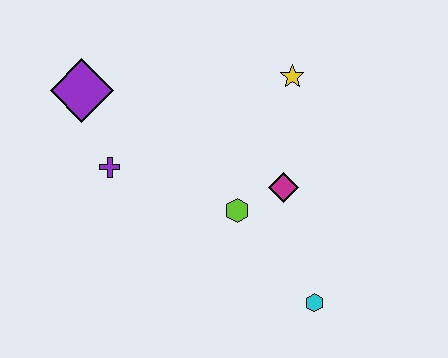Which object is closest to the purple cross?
The purple diamond is closest to the purple cross.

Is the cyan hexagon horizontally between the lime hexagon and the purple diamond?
No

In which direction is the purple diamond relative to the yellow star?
The purple diamond is to the left of the yellow star.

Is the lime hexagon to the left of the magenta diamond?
Yes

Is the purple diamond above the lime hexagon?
Yes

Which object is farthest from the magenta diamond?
The purple diamond is farthest from the magenta diamond.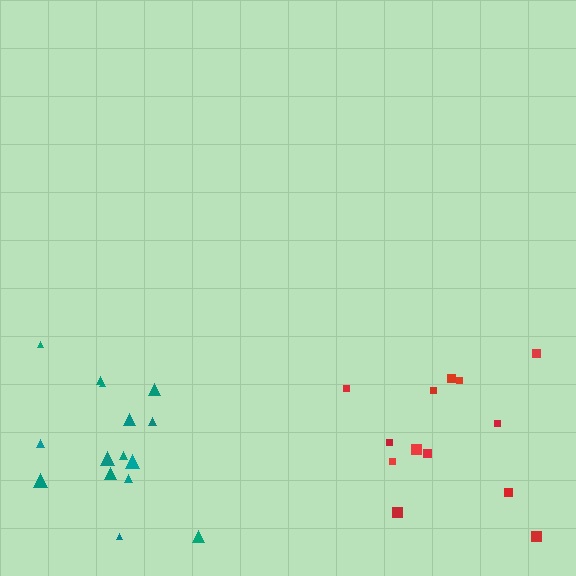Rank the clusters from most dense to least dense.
teal, red.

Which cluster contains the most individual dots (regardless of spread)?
Teal (15).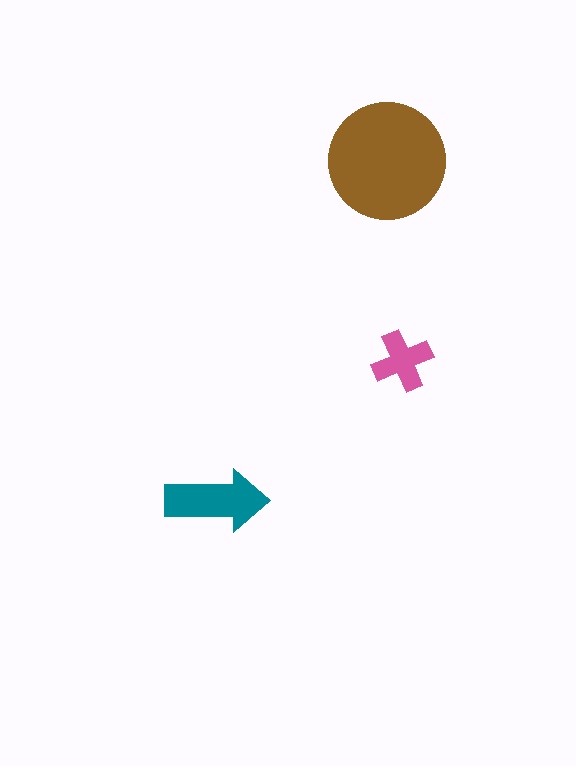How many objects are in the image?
There are 3 objects in the image.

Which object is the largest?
The brown circle.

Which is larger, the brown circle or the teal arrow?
The brown circle.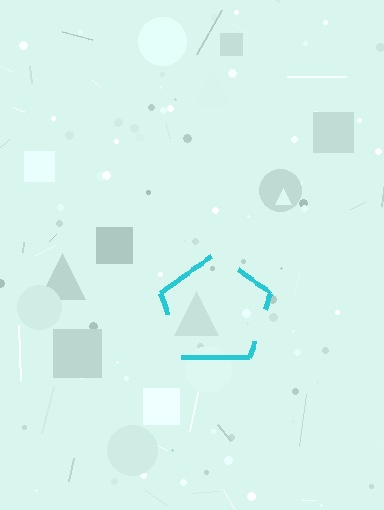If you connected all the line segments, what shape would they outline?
They would outline a pentagon.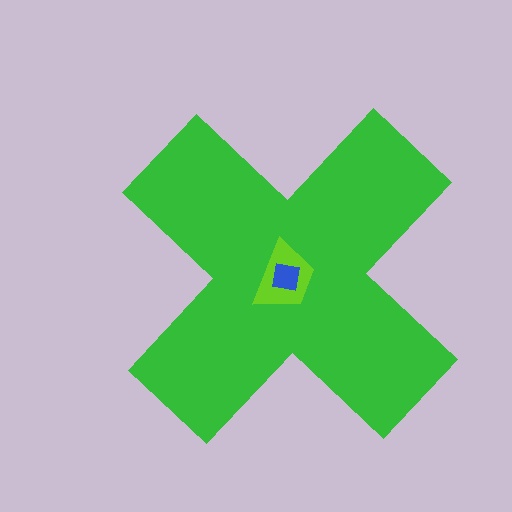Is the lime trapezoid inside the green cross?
Yes.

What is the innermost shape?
The blue square.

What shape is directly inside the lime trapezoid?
The blue square.